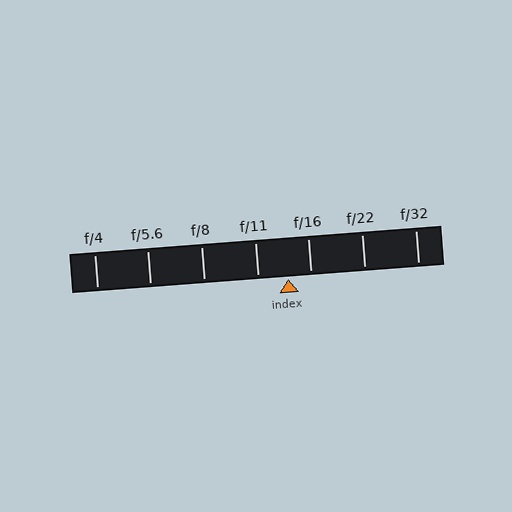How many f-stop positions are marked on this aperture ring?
There are 7 f-stop positions marked.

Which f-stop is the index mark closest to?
The index mark is closest to f/16.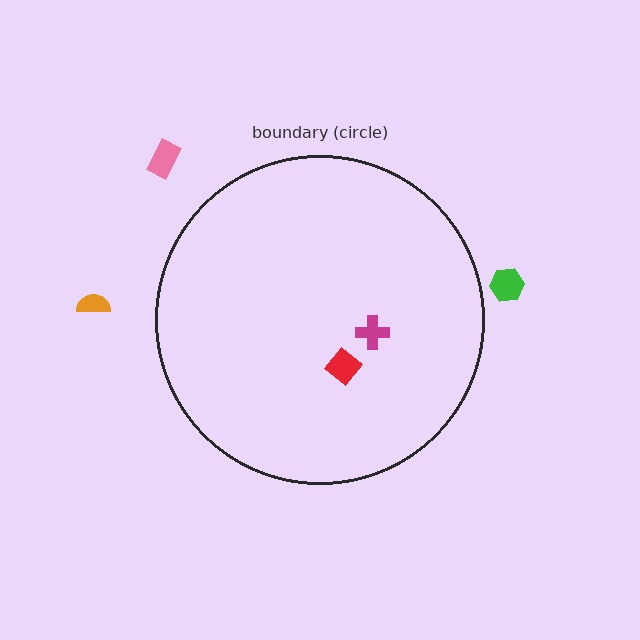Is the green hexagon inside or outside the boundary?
Outside.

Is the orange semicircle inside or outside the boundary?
Outside.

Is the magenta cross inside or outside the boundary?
Inside.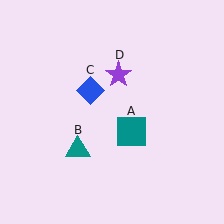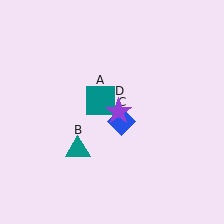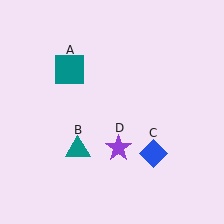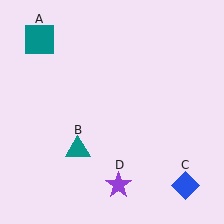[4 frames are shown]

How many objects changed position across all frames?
3 objects changed position: teal square (object A), blue diamond (object C), purple star (object D).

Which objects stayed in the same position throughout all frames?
Teal triangle (object B) remained stationary.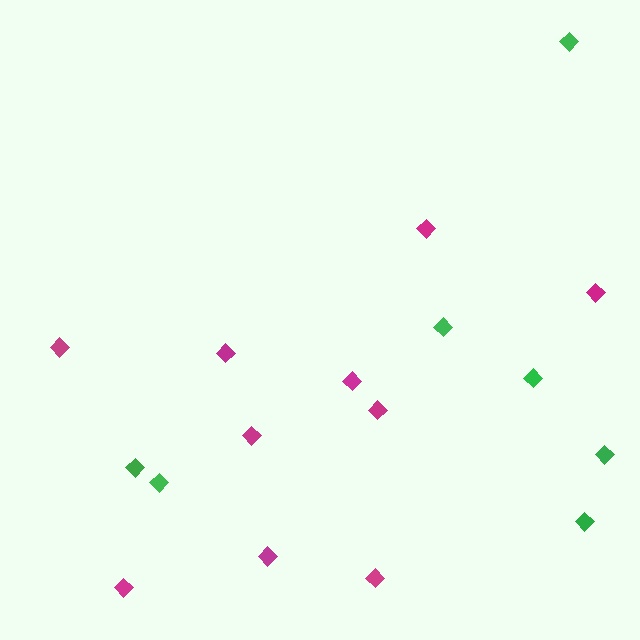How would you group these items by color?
There are 2 groups: one group of green diamonds (7) and one group of magenta diamonds (10).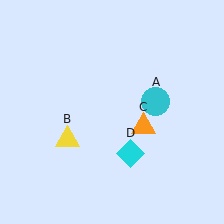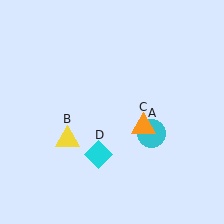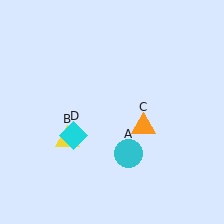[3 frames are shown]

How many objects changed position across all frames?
2 objects changed position: cyan circle (object A), cyan diamond (object D).